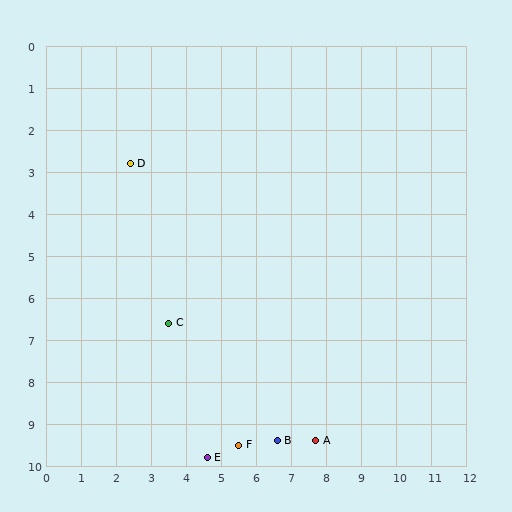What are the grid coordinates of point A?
Point A is at approximately (7.7, 9.4).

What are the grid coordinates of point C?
Point C is at approximately (3.5, 6.6).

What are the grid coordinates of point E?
Point E is at approximately (4.6, 9.8).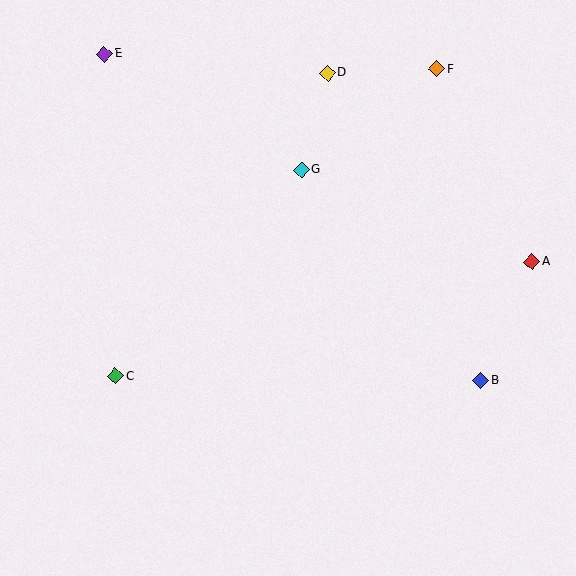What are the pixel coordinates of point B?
Point B is at (481, 381).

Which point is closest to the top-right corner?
Point F is closest to the top-right corner.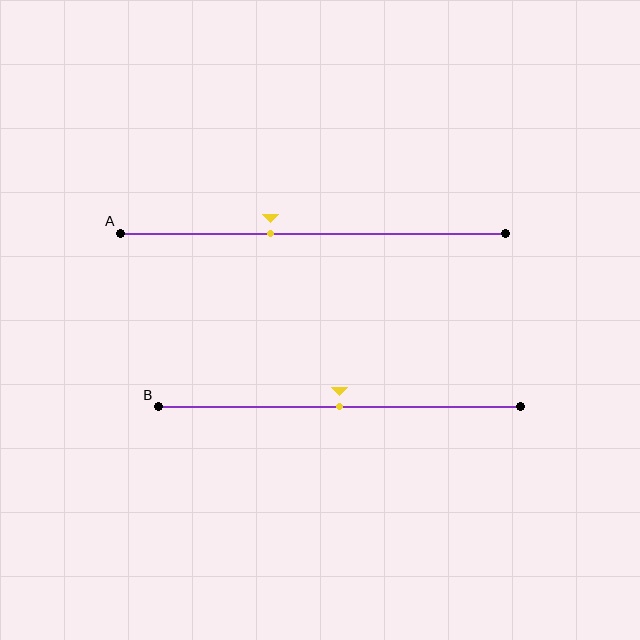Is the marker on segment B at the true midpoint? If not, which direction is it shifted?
Yes, the marker on segment B is at the true midpoint.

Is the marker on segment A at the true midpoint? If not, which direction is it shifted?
No, the marker on segment A is shifted to the left by about 11% of the segment length.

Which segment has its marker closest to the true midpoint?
Segment B has its marker closest to the true midpoint.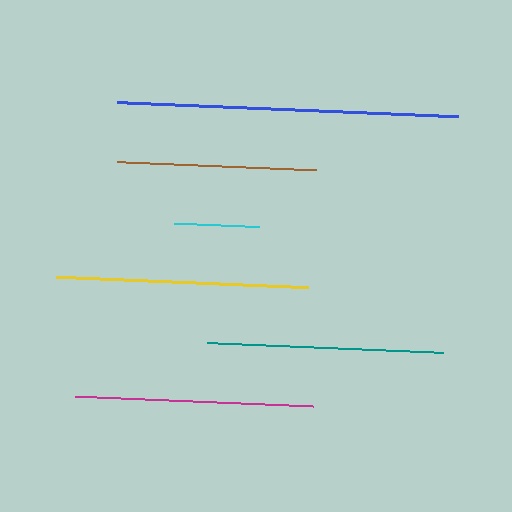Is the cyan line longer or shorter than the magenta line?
The magenta line is longer than the cyan line.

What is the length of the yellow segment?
The yellow segment is approximately 252 pixels long.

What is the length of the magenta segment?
The magenta segment is approximately 238 pixels long.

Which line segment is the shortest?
The cyan line is the shortest at approximately 86 pixels.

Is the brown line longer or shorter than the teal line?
The teal line is longer than the brown line.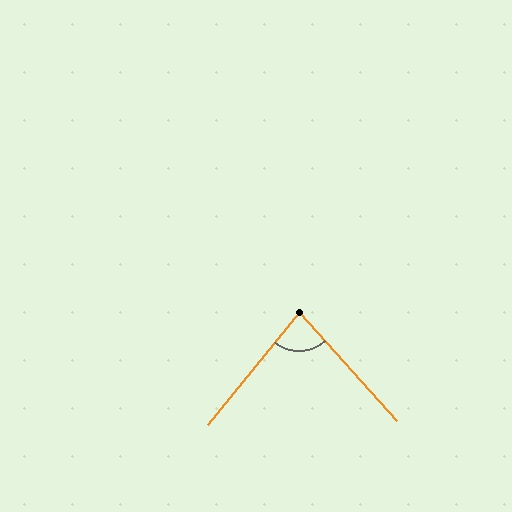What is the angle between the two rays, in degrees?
Approximately 81 degrees.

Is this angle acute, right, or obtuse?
It is acute.